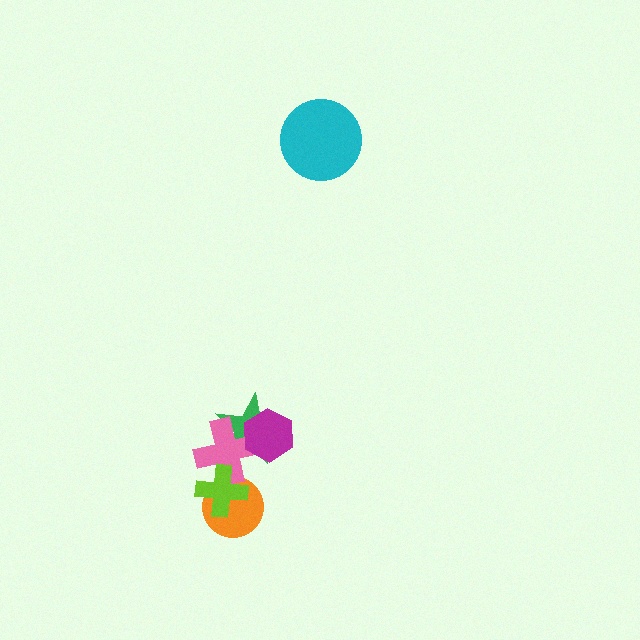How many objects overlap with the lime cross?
2 objects overlap with the lime cross.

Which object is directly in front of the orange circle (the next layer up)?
The pink cross is directly in front of the orange circle.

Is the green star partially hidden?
Yes, it is partially covered by another shape.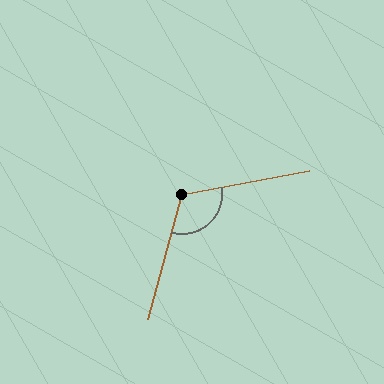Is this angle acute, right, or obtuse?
It is obtuse.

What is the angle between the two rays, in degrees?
Approximately 116 degrees.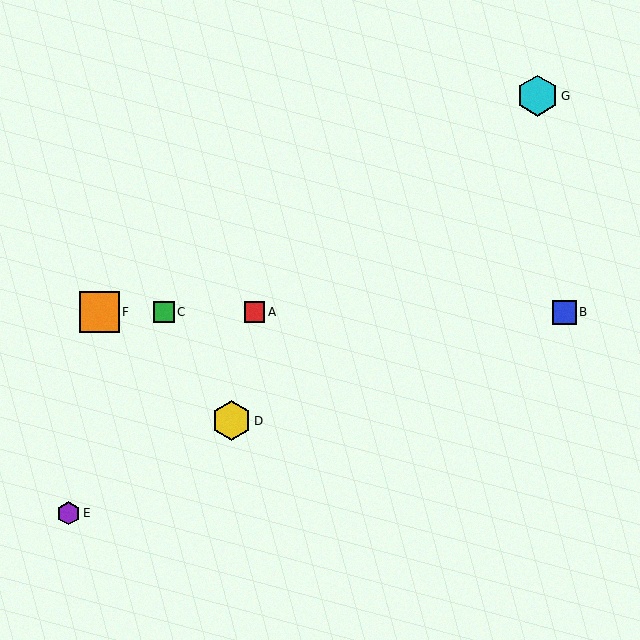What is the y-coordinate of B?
Object B is at y≈312.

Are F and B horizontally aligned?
Yes, both are at y≈312.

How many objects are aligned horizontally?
4 objects (A, B, C, F) are aligned horizontally.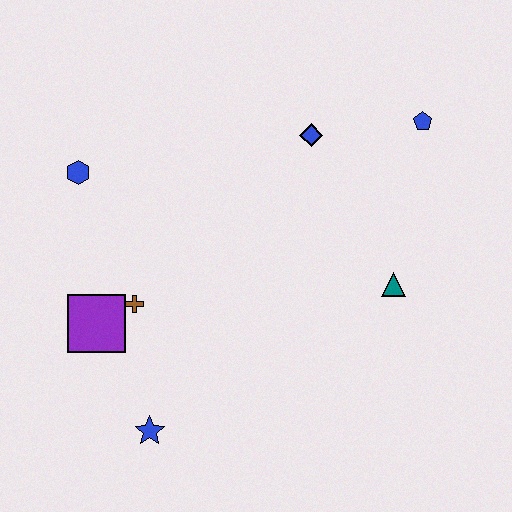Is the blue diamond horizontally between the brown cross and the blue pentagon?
Yes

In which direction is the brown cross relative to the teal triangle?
The brown cross is to the left of the teal triangle.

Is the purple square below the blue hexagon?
Yes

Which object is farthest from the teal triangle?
The blue hexagon is farthest from the teal triangle.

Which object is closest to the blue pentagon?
The blue diamond is closest to the blue pentagon.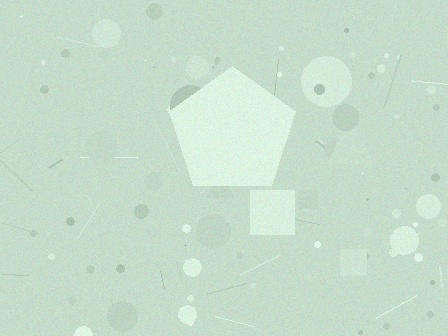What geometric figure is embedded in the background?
A pentagon is embedded in the background.